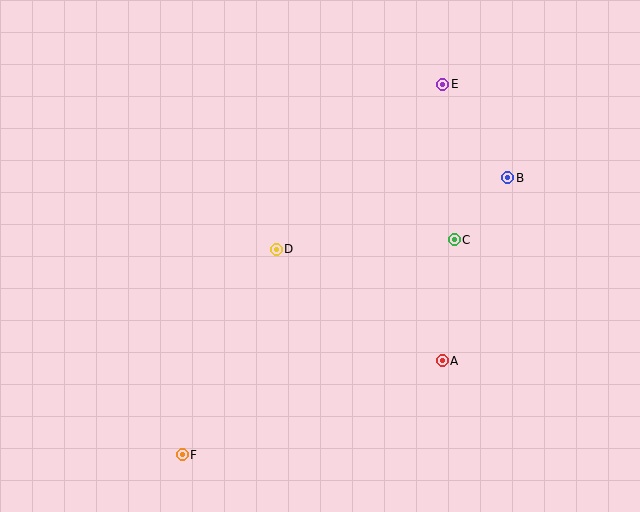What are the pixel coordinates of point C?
Point C is at (454, 240).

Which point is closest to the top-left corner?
Point D is closest to the top-left corner.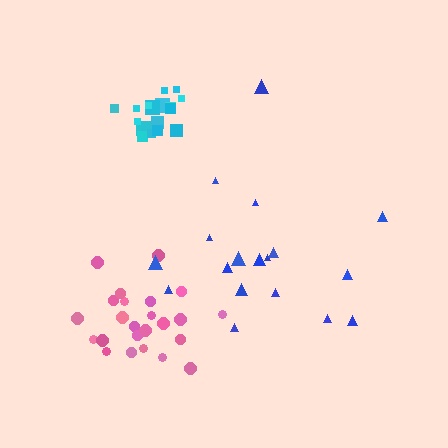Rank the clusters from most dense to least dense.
cyan, pink, blue.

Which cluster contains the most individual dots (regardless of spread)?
Pink (24).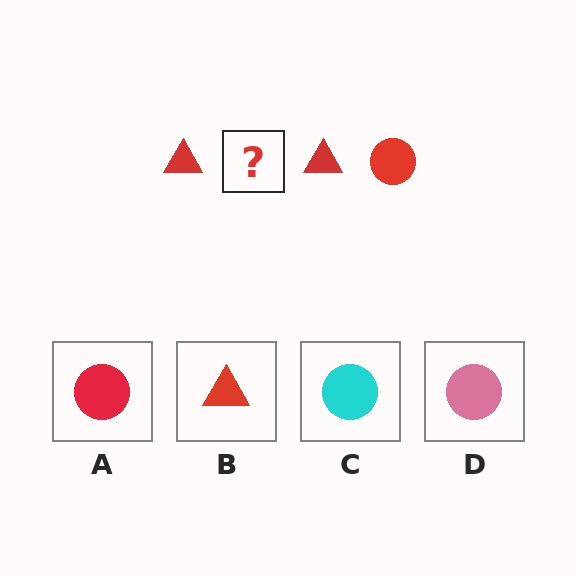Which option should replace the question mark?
Option A.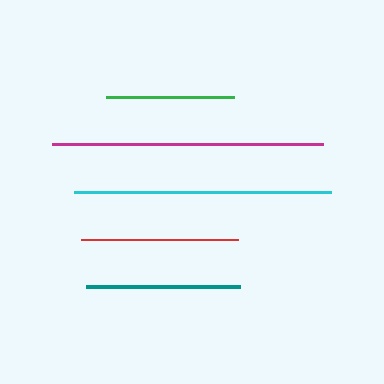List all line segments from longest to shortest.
From longest to shortest: magenta, cyan, red, teal, green.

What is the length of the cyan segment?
The cyan segment is approximately 257 pixels long.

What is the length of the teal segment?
The teal segment is approximately 154 pixels long.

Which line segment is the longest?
The magenta line is the longest at approximately 271 pixels.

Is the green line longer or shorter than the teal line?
The teal line is longer than the green line.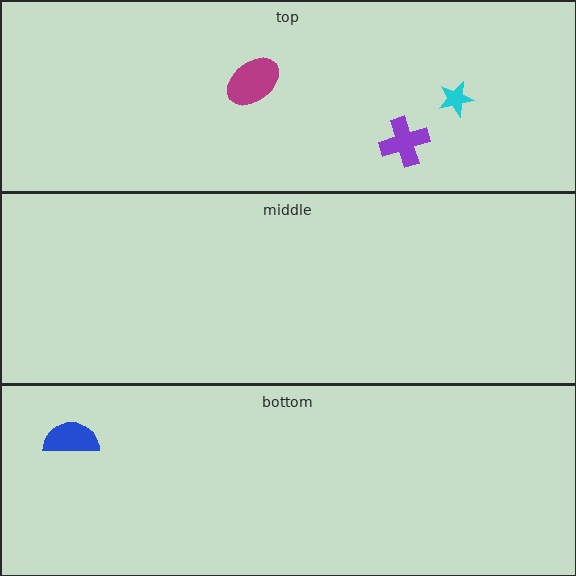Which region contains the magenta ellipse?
The top region.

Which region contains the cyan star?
The top region.